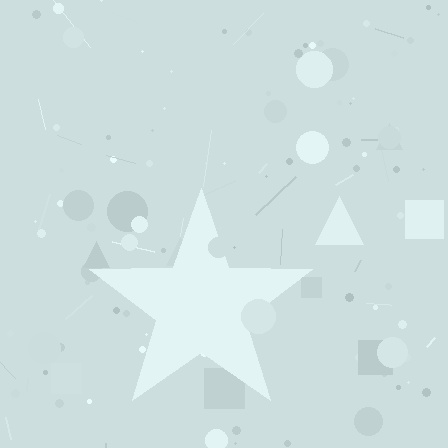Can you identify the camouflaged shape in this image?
The camouflaged shape is a star.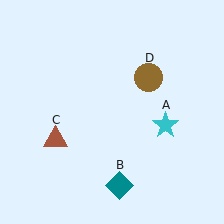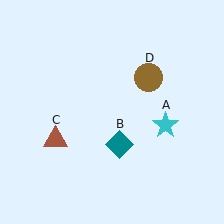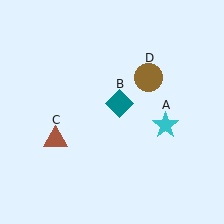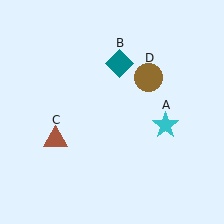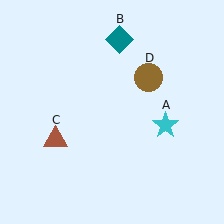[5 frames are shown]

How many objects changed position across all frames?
1 object changed position: teal diamond (object B).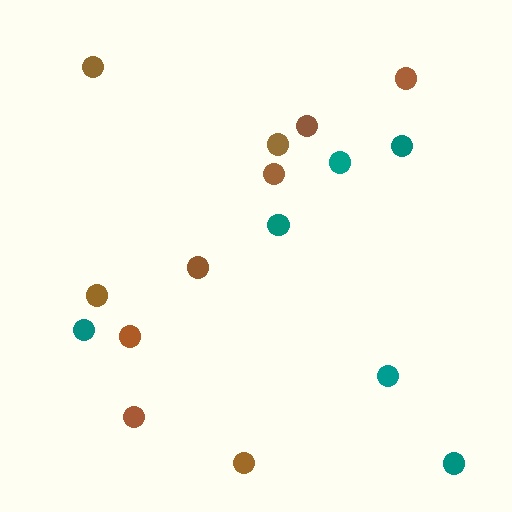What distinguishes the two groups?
There are 2 groups: one group of teal circles (6) and one group of brown circles (10).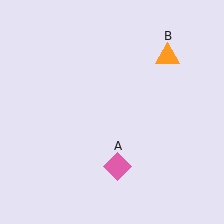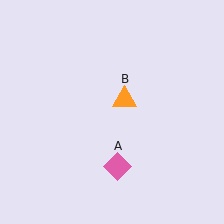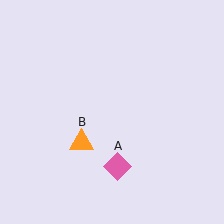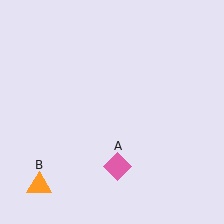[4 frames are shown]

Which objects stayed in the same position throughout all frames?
Pink diamond (object A) remained stationary.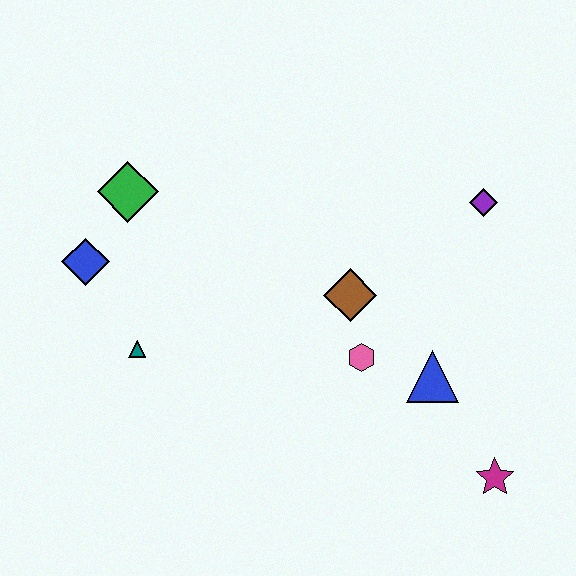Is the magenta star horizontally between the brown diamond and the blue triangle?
No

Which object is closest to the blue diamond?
The green diamond is closest to the blue diamond.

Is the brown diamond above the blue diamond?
No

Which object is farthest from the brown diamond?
The blue diamond is farthest from the brown diamond.